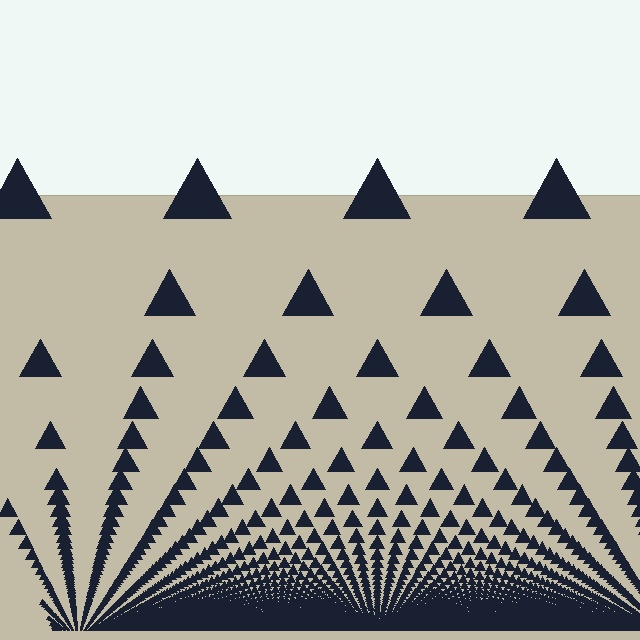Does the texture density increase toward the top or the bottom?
Density increases toward the bottom.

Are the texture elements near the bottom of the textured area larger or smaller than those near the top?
Smaller. The gradient is inverted — elements near the bottom are smaller and denser.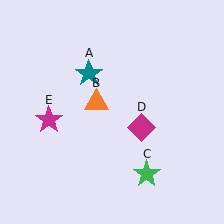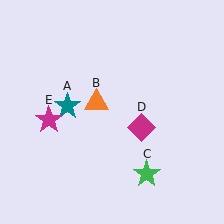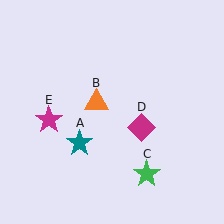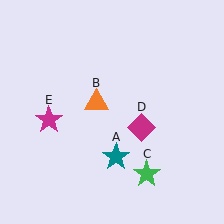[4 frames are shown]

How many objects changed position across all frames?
1 object changed position: teal star (object A).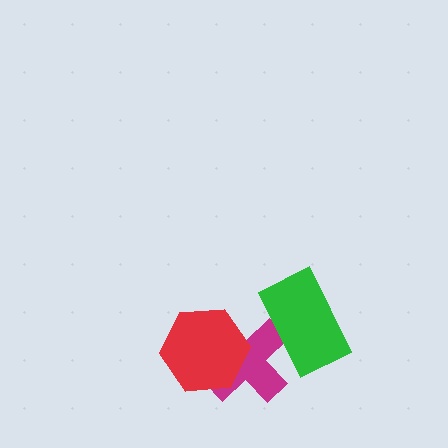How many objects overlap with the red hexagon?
1 object overlaps with the red hexagon.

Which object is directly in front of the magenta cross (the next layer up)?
The red hexagon is directly in front of the magenta cross.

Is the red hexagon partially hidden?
No, no other shape covers it.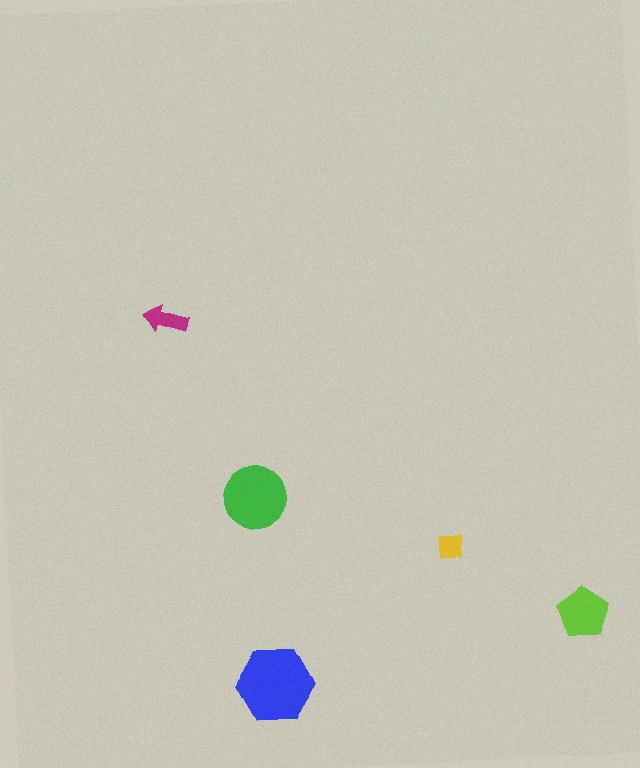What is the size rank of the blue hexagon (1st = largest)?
1st.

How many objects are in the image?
There are 5 objects in the image.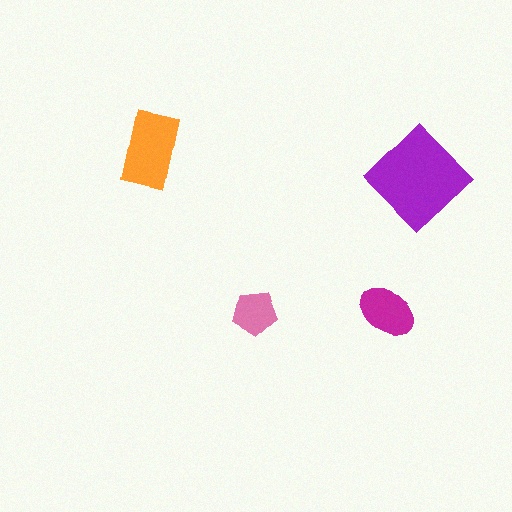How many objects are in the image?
There are 4 objects in the image.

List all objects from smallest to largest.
The pink pentagon, the magenta ellipse, the orange rectangle, the purple diamond.